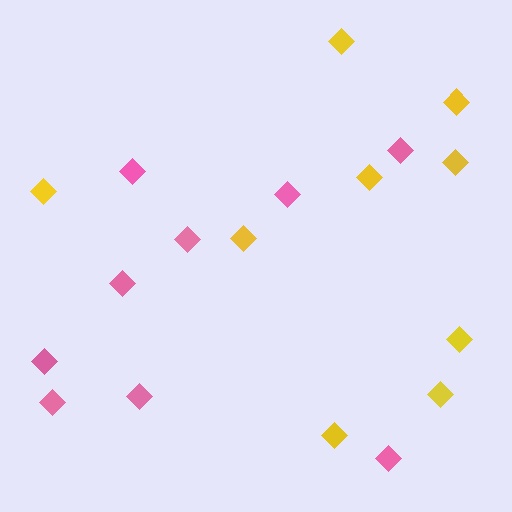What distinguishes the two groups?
There are 2 groups: one group of pink diamonds (9) and one group of yellow diamonds (9).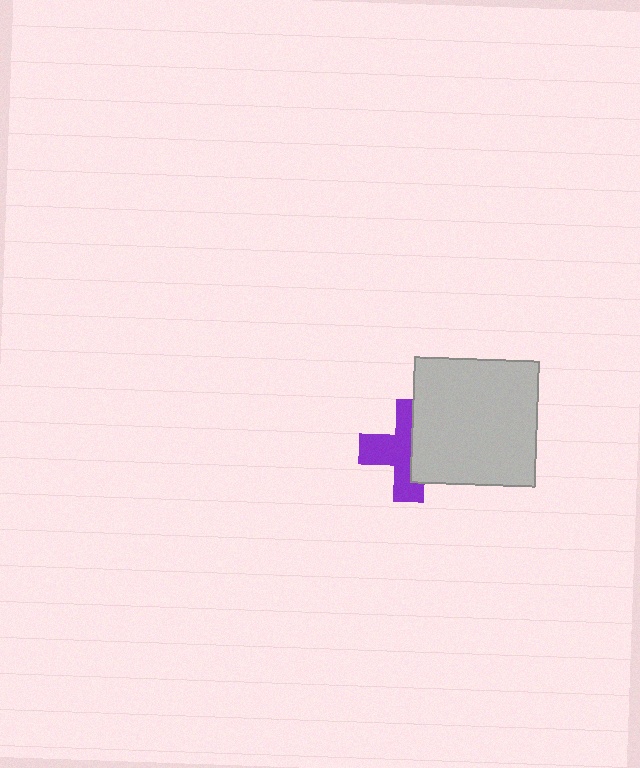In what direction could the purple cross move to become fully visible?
The purple cross could move left. That would shift it out from behind the light gray rectangle entirely.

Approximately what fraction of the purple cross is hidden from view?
Roughly 43% of the purple cross is hidden behind the light gray rectangle.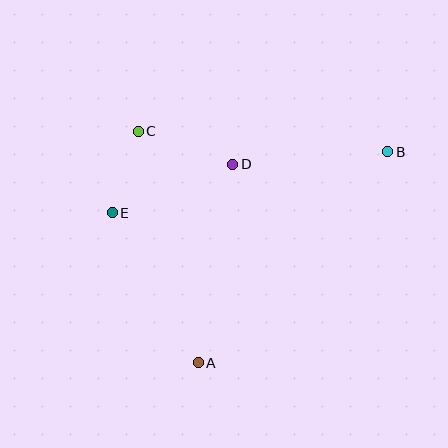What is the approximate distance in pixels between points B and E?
The distance between B and E is approximately 282 pixels.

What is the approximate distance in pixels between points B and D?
The distance between B and D is approximately 156 pixels.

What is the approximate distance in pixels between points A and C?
The distance between A and C is approximately 239 pixels.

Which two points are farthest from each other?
Points A and B are farthest from each other.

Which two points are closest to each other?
Points C and E are closest to each other.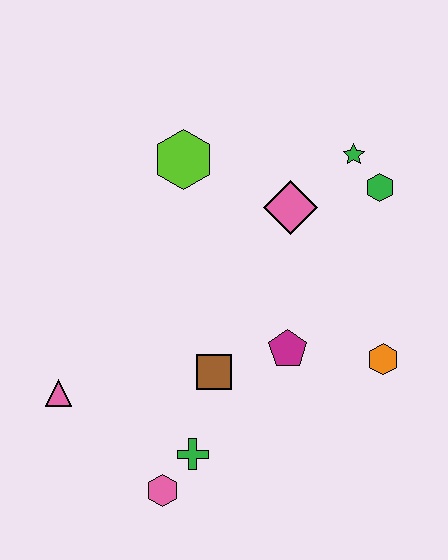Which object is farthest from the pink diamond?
The pink hexagon is farthest from the pink diamond.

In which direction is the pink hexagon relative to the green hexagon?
The pink hexagon is below the green hexagon.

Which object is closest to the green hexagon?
The green star is closest to the green hexagon.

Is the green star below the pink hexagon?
No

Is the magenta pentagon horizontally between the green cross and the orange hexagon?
Yes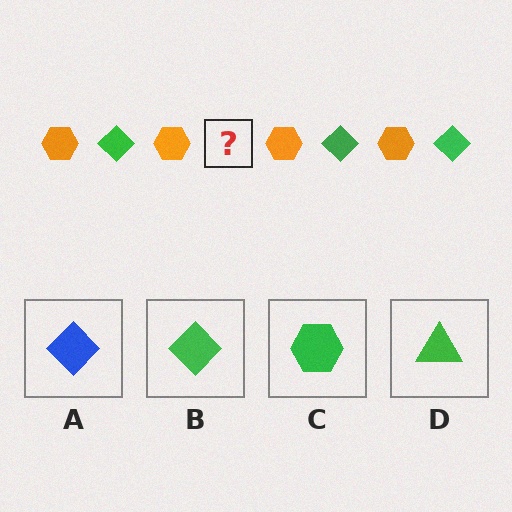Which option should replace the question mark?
Option B.